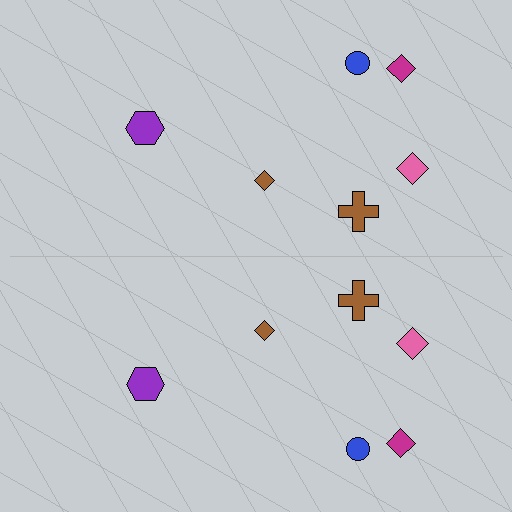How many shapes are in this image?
There are 12 shapes in this image.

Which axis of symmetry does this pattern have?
The pattern has a horizontal axis of symmetry running through the center of the image.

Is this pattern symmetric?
Yes, this pattern has bilateral (reflection) symmetry.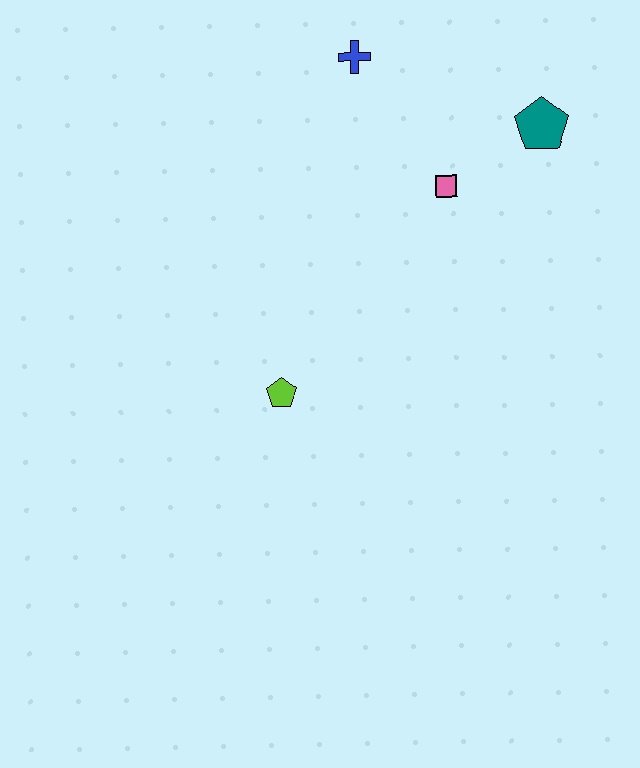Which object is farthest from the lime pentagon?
The teal pentagon is farthest from the lime pentagon.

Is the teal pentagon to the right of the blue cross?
Yes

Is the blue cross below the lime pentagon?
No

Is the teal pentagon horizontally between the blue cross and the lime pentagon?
No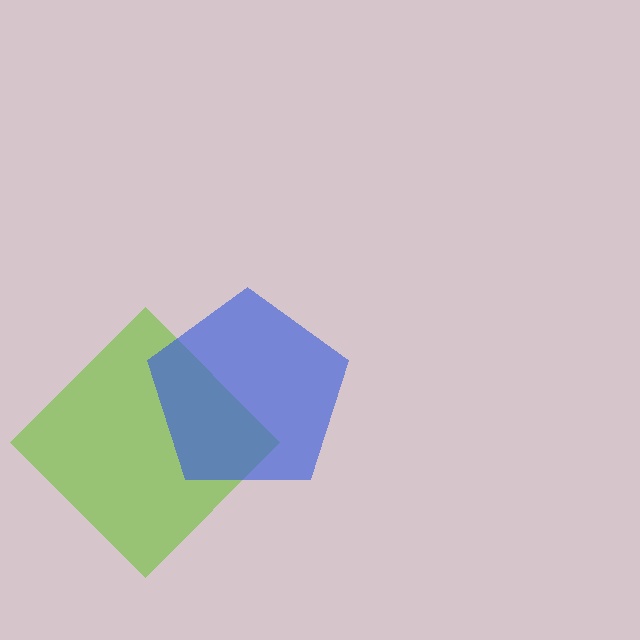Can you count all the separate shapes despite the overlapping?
Yes, there are 2 separate shapes.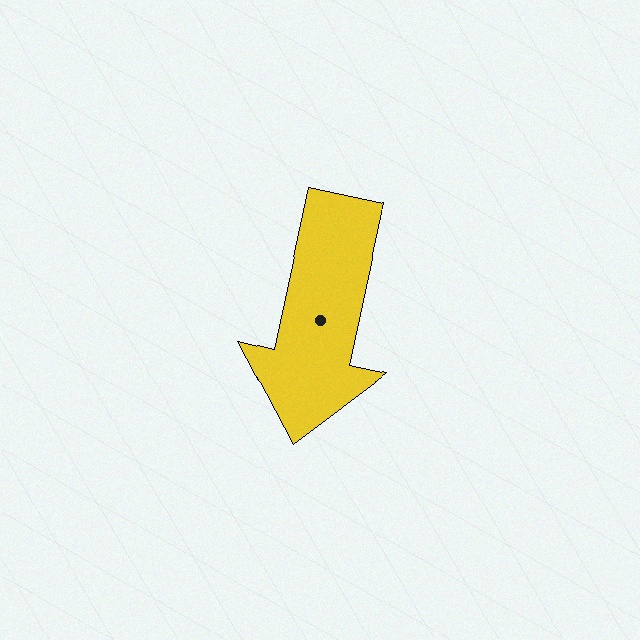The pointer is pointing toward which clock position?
Roughly 6 o'clock.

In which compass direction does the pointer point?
South.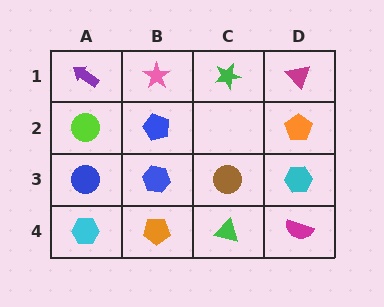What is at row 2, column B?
A blue pentagon.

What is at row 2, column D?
An orange pentagon.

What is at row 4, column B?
An orange pentagon.